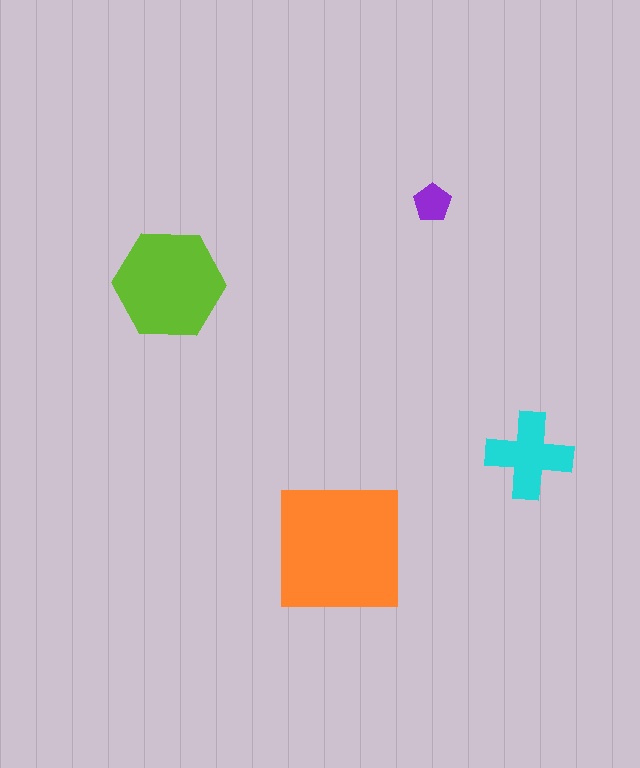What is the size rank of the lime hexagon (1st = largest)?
2nd.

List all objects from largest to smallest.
The orange square, the lime hexagon, the cyan cross, the purple pentagon.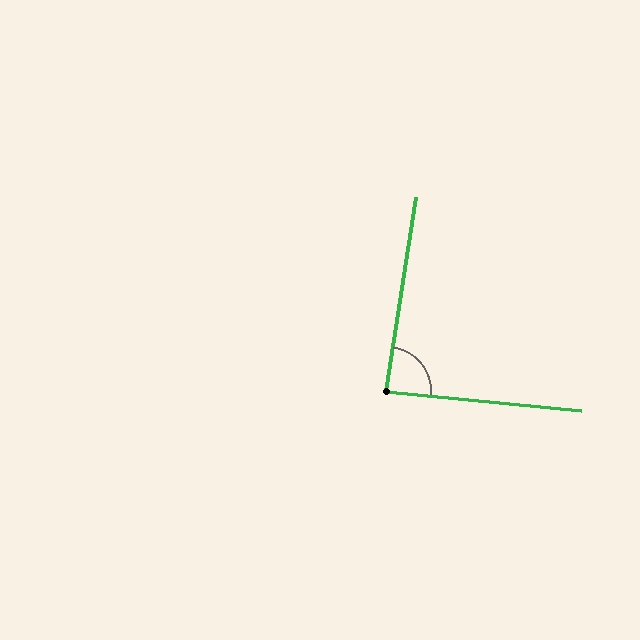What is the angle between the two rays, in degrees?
Approximately 87 degrees.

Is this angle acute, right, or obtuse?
It is approximately a right angle.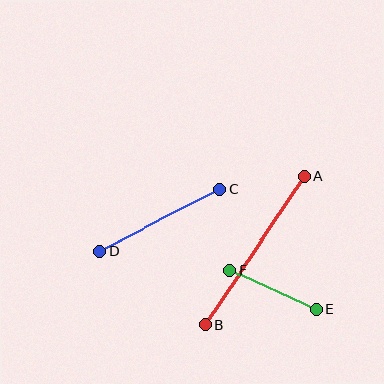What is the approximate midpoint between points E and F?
The midpoint is at approximately (273, 290) pixels.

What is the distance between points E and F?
The distance is approximately 95 pixels.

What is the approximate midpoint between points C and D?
The midpoint is at approximately (159, 220) pixels.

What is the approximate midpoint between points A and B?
The midpoint is at approximately (255, 250) pixels.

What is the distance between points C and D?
The distance is approximately 135 pixels.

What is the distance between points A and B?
The distance is approximately 178 pixels.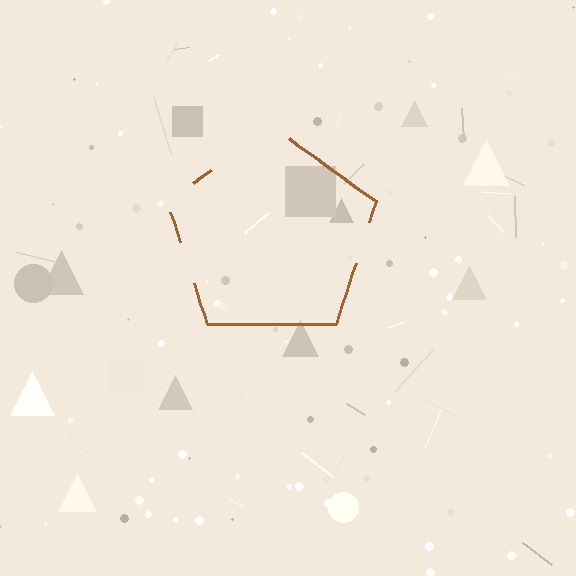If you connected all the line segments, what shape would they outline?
They would outline a pentagon.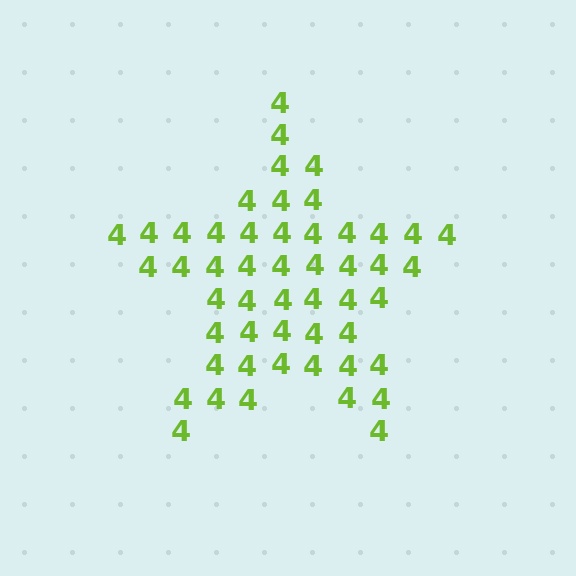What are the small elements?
The small elements are digit 4's.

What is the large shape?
The large shape is a star.